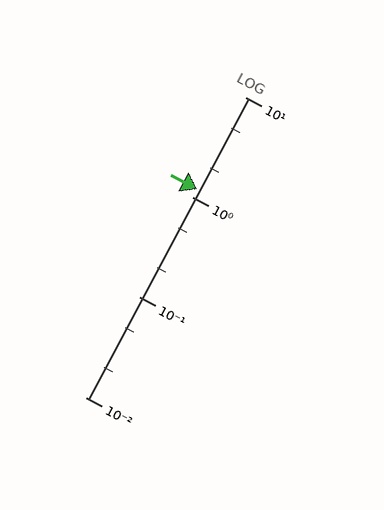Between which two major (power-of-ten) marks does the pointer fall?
The pointer is between 1 and 10.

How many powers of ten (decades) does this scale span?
The scale spans 3 decades, from 0.01 to 10.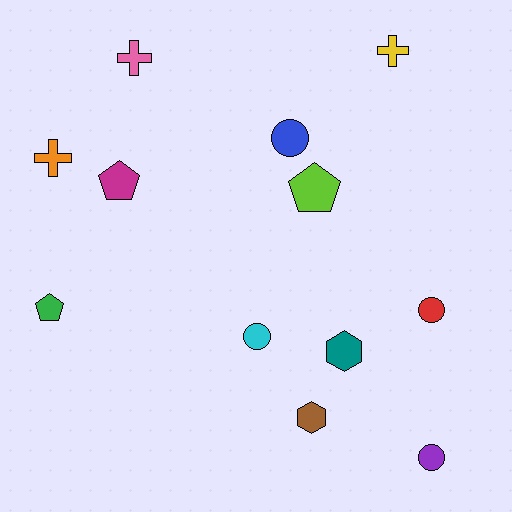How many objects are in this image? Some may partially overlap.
There are 12 objects.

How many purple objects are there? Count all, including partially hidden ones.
There is 1 purple object.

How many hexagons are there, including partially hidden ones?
There are 2 hexagons.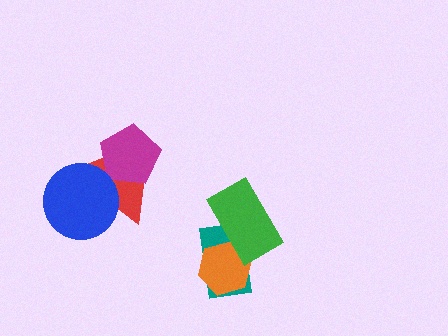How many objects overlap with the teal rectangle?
2 objects overlap with the teal rectangle.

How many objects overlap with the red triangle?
2 objects overlap with the red triangle.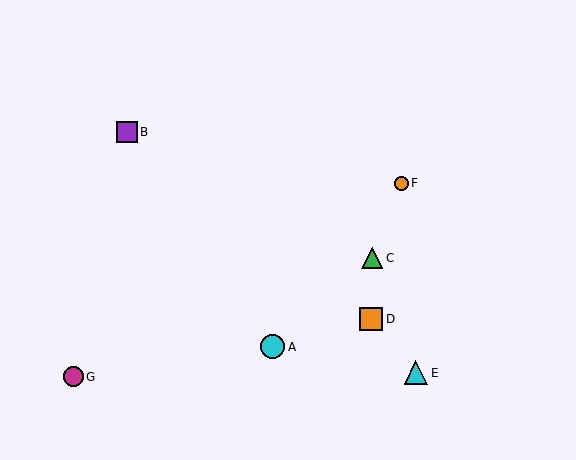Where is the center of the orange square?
The center of the orange square is at (371, 319).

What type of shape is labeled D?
Shape D is an orange square.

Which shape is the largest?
The cyan circle (labeled A) is the largest.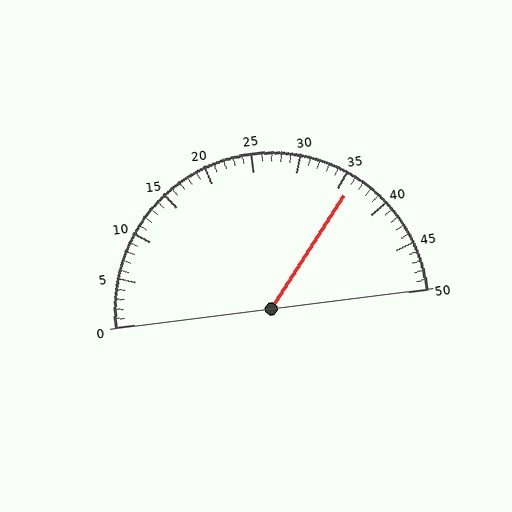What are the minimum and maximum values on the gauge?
The gauge ranges from 0 to 50.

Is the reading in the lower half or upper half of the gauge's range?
The reading is in the upper half of the range (0 to 50).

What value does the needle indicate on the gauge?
The needle indicates approximately 36.